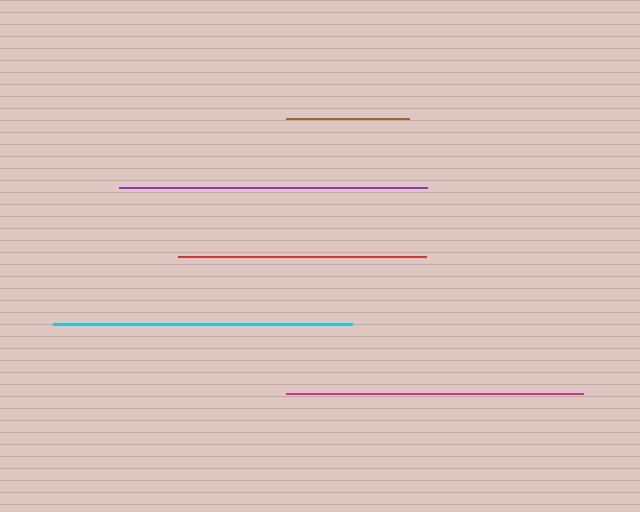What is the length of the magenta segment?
The magenta segment is approximately 297 pixels long.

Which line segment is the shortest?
The brown line is the shortest at approximately 122 pixels.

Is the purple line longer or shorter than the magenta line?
The purple line is longer than the magenta line.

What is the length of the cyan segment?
The cyan segment is approximately 298 pixels long.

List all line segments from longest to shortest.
From longest to shortest: purple, cyan, magenta, red, brown.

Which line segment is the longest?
The purple line is the longest at approximately 308 pixels.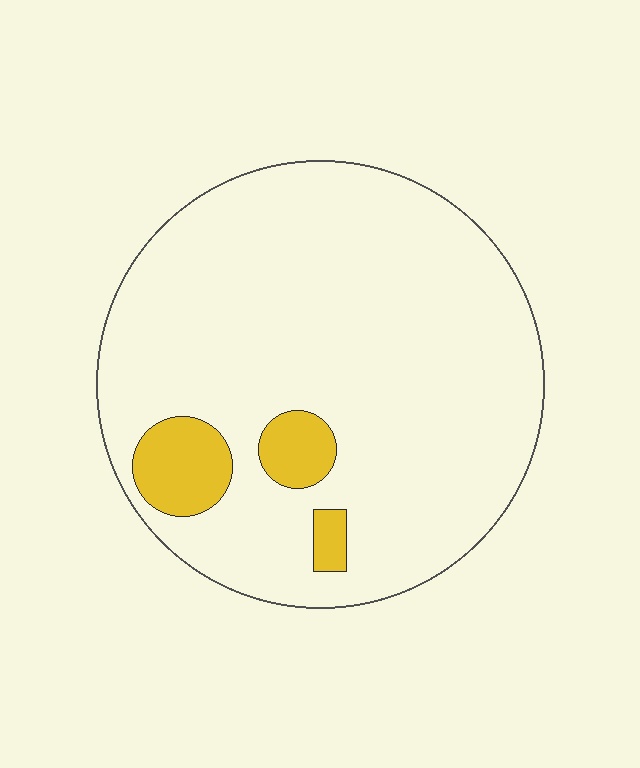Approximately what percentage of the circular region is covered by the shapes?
Approximately 10%.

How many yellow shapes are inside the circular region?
3.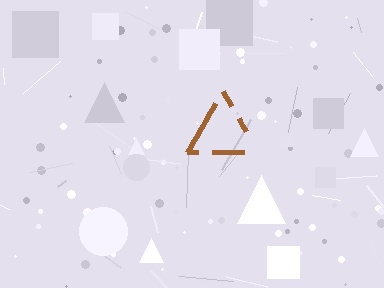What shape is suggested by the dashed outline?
The dashed outline suggests a triangle.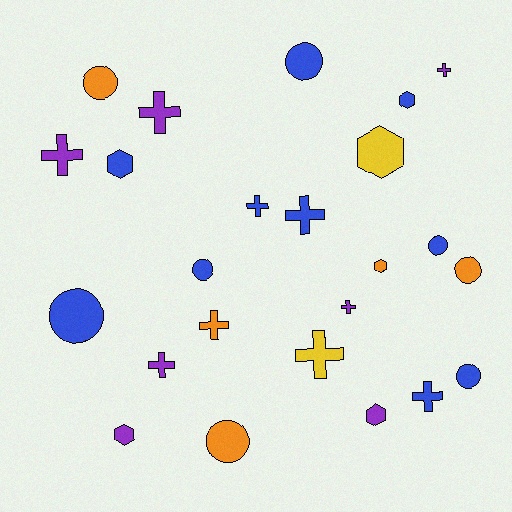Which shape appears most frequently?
Cross, with 10 objects.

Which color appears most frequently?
Blue, with 10 objects.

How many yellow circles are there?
There are no yellow circles.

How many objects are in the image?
There are 24 objects.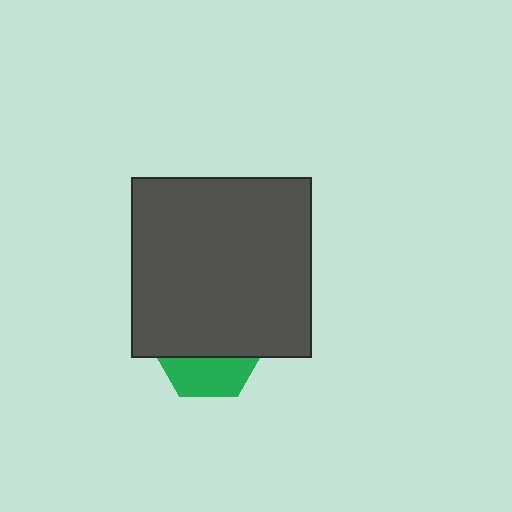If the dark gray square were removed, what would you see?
You would see the complete green hexagon.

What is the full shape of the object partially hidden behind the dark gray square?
The partially hidden object is a green hexagon.